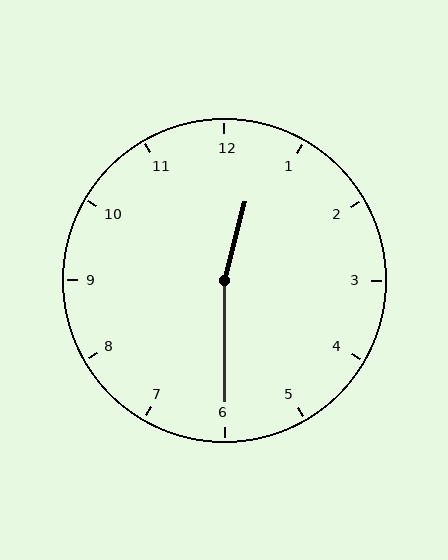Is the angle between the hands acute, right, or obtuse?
It is obtuse.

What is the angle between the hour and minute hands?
Approximately 165 degrees.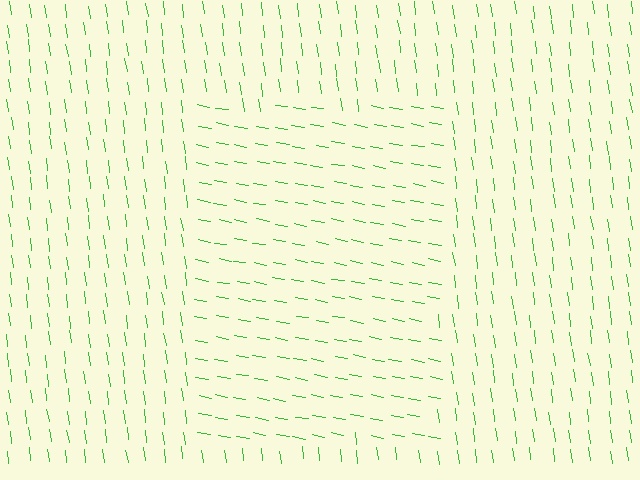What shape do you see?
I see a rectangle.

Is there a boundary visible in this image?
Yes, there is a texture boundary formed by a change in line orientation.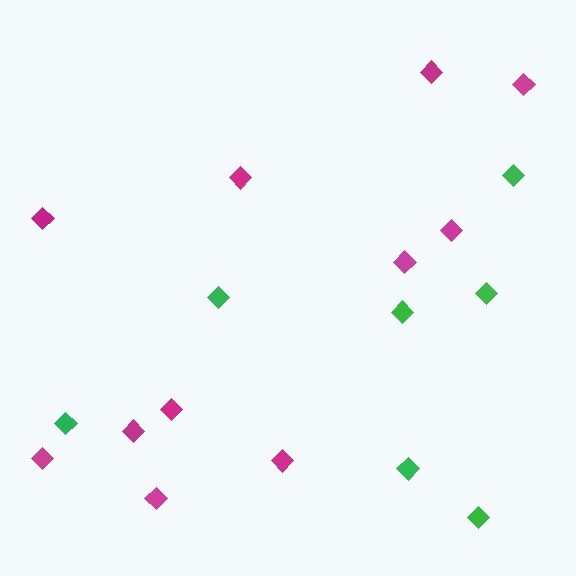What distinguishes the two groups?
There are 2 groups: one group of green diamonds (7) and one group of magenta diamonds (11).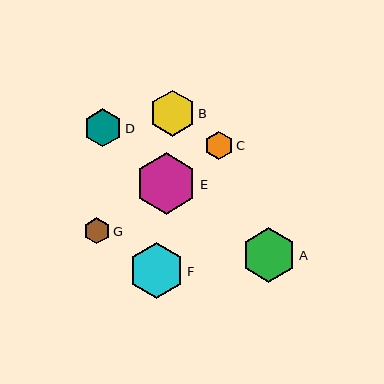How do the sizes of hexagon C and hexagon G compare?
Hexagon C and hexagon G are approximately the same size.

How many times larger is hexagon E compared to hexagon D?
Hexagon E is approximately 1.6 times the size of hexagon D.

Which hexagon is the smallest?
Hexagon G is the smallest with a size of approximately 26 pixels.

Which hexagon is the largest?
Hexagon E is the largest with a size of approximately 62 pixels.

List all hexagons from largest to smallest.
From largest to smallest: E, F, A, B, D, C, G.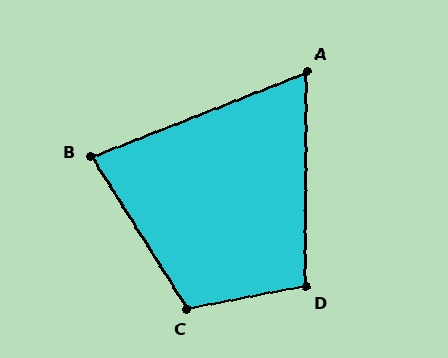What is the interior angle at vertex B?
Approximately 79 degrees (acute).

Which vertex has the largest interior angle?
C, at approximately 112 degrees.